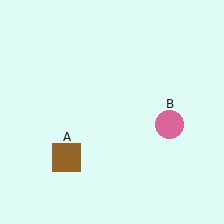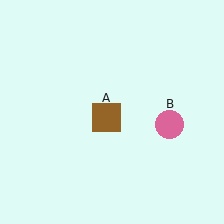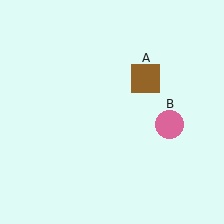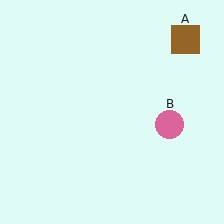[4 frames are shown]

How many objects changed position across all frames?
1 object changed position: brown square (object A).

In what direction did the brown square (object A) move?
The brown square (object A) moved up and to the right.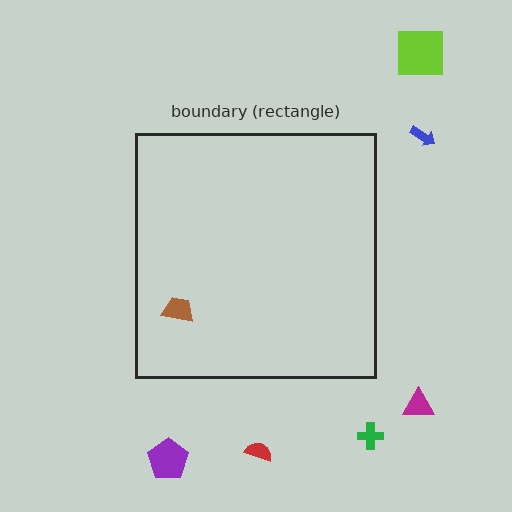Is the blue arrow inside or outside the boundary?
Outside.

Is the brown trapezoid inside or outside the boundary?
Inside.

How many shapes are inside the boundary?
1 inside, 6 outside.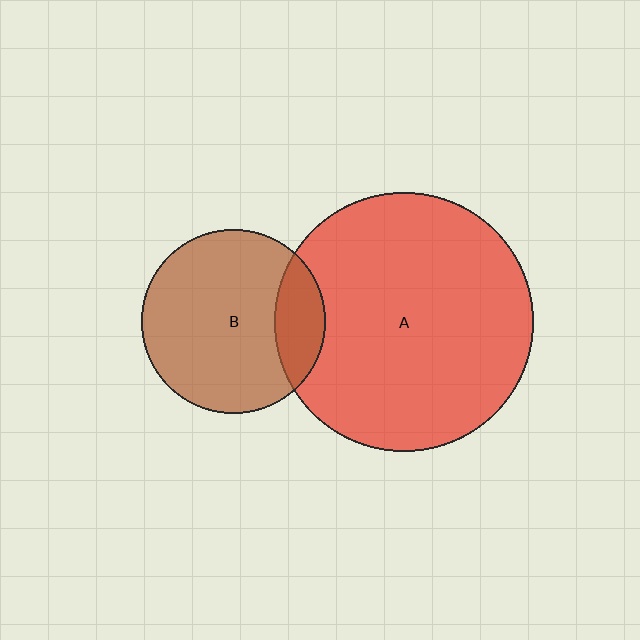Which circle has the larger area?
Circle A (red).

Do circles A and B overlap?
Yes.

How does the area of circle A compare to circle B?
Approximately 2.0 times.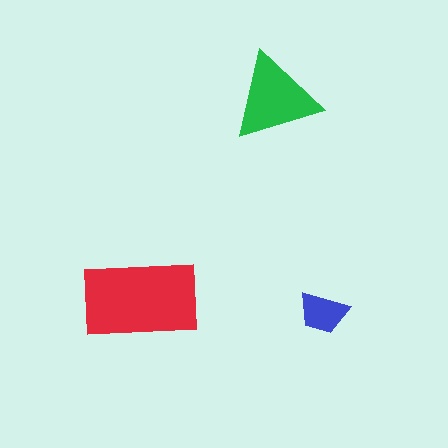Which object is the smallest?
The blue trapezoid.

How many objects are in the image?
There are 3 objects in the image.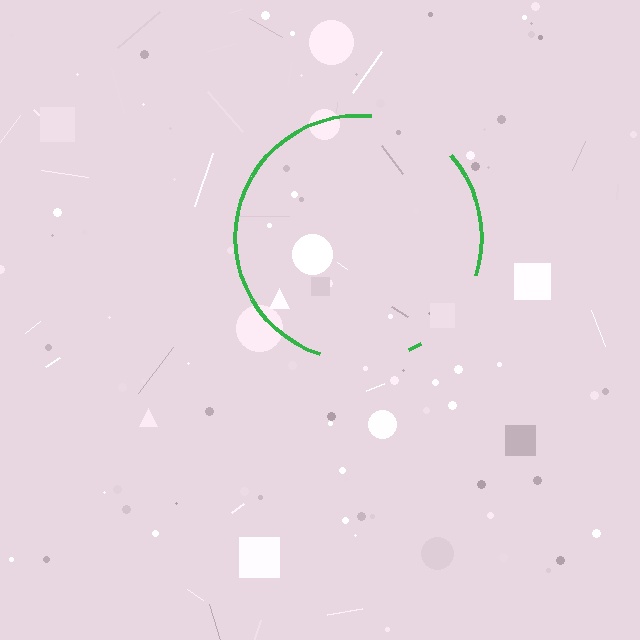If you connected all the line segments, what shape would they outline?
They would outline a circle.